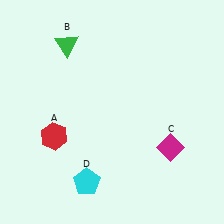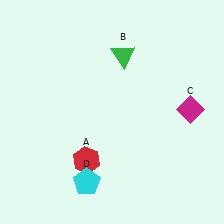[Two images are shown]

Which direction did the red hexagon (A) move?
The red hexagon (A) moved right.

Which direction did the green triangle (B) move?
The green triangle (B) moved right.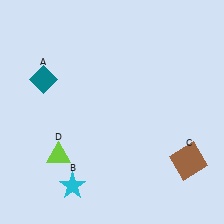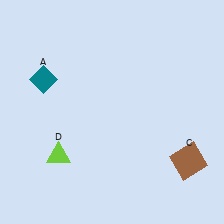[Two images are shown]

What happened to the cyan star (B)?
The cyan star (B) was removed in Image 2. It was in the bottom-left area of Image 1.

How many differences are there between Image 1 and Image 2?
There is 1 difference between the two images.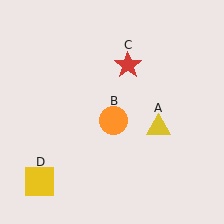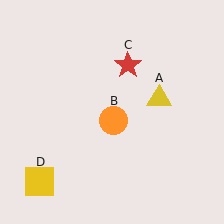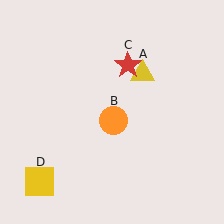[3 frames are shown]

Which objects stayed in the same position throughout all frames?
Orange circle (object B) and red star (object C) and yellow square (object D) remained stationary.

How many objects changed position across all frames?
1 object changed position: yellow triangle (object A).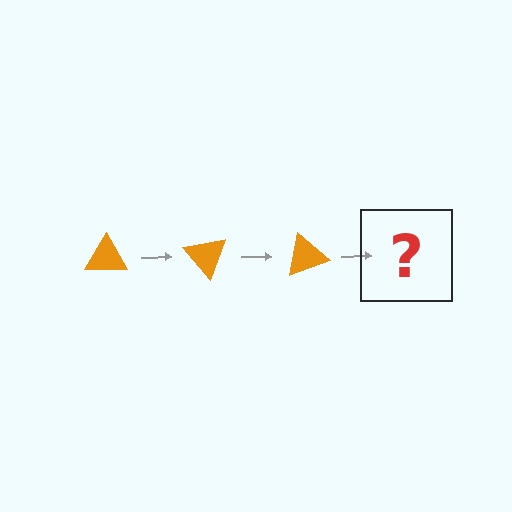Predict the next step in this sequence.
The next step is an orange triangle rotated 150 degrees.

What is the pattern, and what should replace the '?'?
The pattern is that the triangle rotates 50 degrees each step. The '?' should be an orange triangle rotated 150 degrees.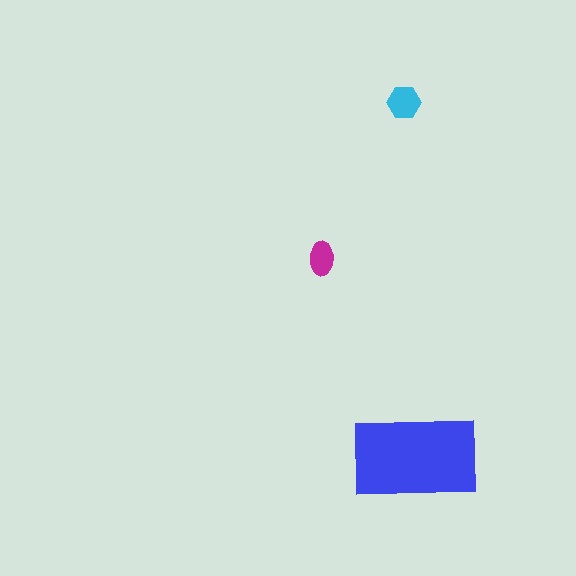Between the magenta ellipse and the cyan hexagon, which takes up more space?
The cyan hexagon.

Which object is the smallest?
The magenta ellipse.